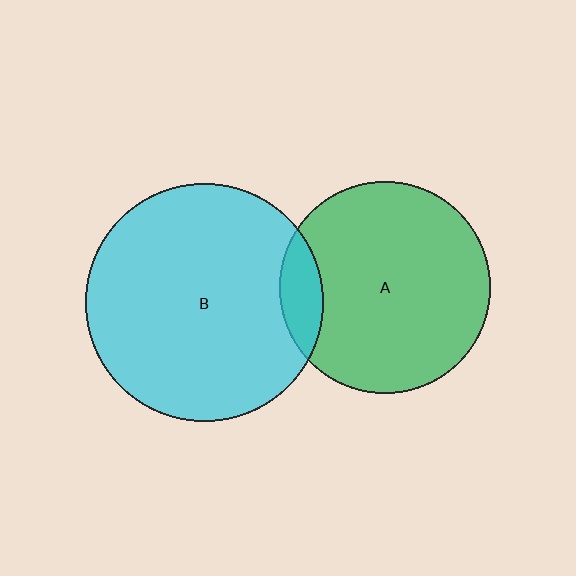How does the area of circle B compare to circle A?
Approximately 1.3 times.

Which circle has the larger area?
Circle B (cyan).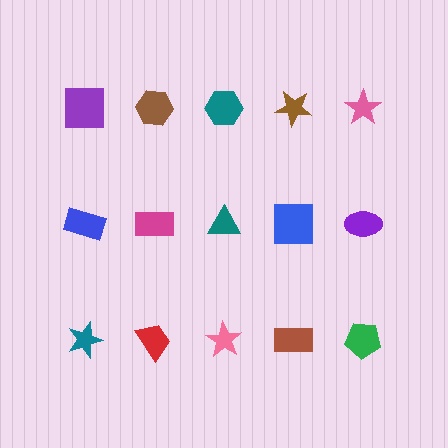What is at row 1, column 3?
A teal hexagon.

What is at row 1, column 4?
A brown star.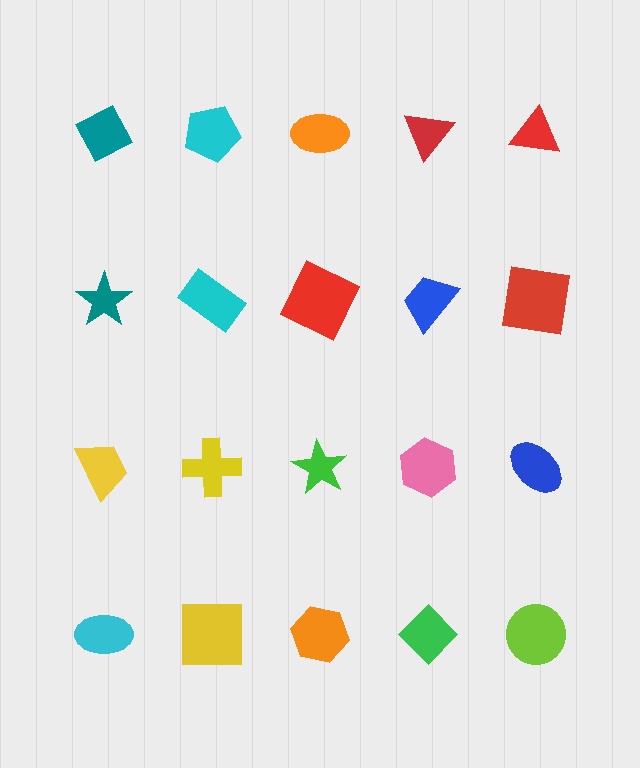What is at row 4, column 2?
A yellow square.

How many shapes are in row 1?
5 shapes.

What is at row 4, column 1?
A cyan ellipse.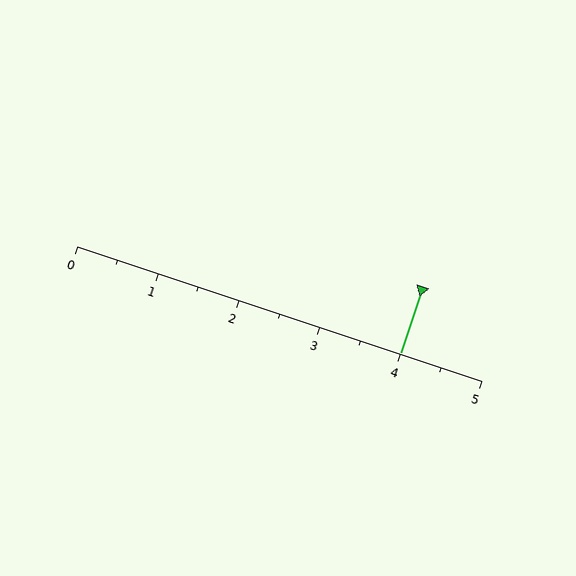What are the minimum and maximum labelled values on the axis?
The axis runs from 0 to 5.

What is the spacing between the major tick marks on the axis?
The major ticks are spaced 1 apart.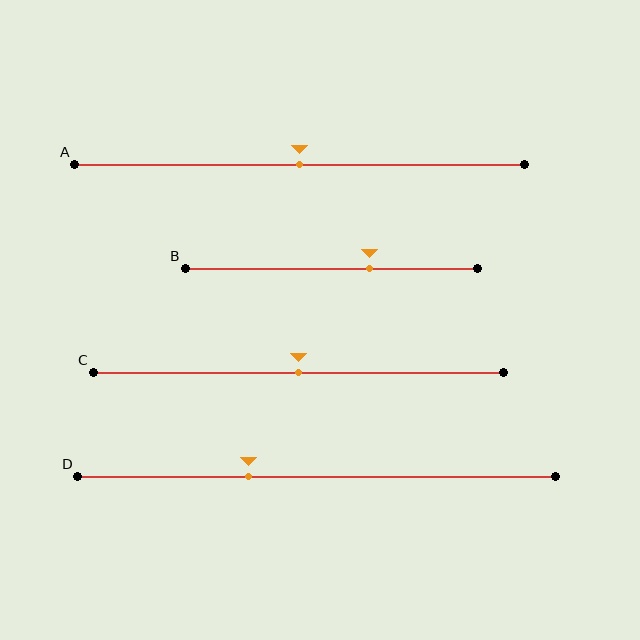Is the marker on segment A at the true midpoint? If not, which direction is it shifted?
Yes, the marker on segment A is at the true midpoint.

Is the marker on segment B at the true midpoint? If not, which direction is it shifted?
No, the marker on segment B is shifted to the right by about 13% of the segment length.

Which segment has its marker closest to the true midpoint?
Segment A has its marker closest to the true midpoint.